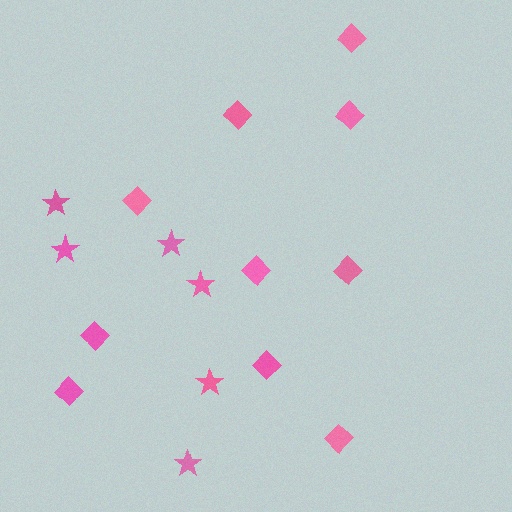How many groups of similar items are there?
There are 2 groups: one group of diamonds (10) and one group of stars (6).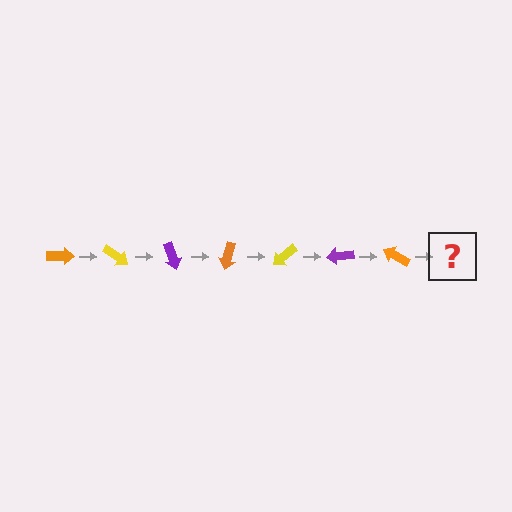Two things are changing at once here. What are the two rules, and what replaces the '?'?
The two rules are that it rotates 35 degrees each step and the color cycles through orange, yellow, and purple. The '?' should be a yellow arrow, rotated 245 degrees from the start.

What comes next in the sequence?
The next element should be a yellow arrow, rotated 245 degrees from the start.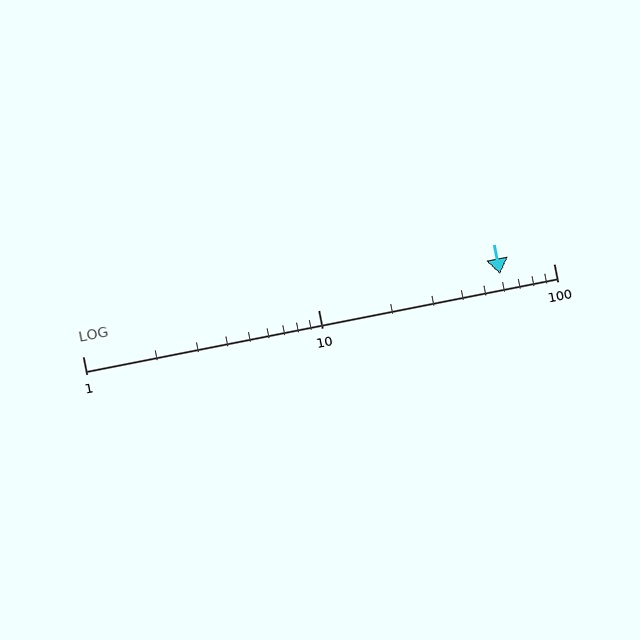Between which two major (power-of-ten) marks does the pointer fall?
The pointer is between 10 and 100.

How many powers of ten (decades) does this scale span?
The scale spans 2 decades, from 1 to 100.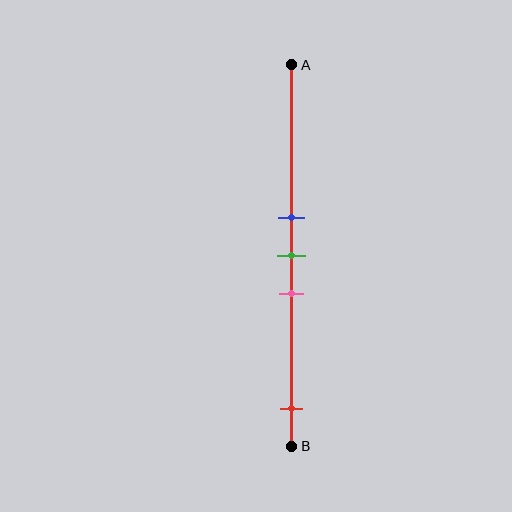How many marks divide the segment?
There are 4 marks dividing the segment.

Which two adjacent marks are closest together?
The blue and green marks are the closest adjacent pair.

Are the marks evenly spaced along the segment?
No, the marks are not evenly spaced.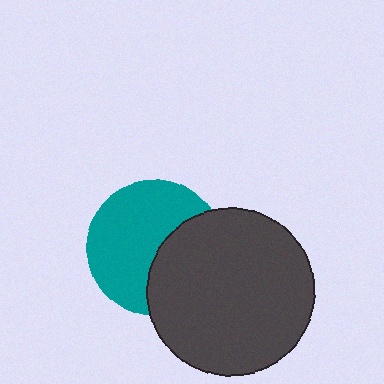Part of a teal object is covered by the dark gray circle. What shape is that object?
It is a circle.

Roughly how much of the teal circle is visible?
About half of it is visible (roughly 62%).